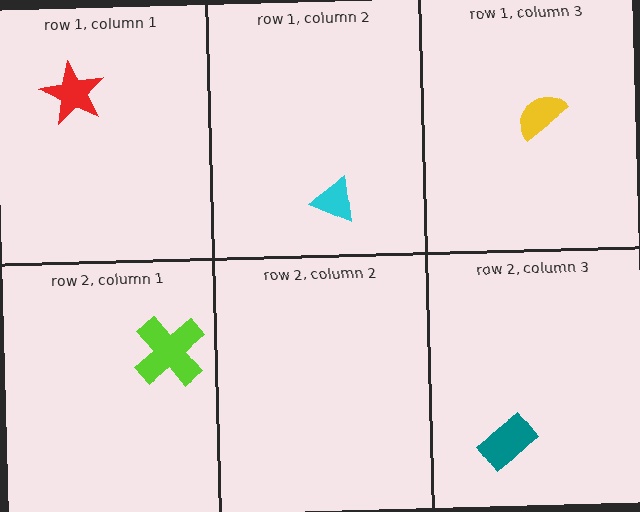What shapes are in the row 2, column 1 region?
The lime cross.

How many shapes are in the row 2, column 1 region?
1.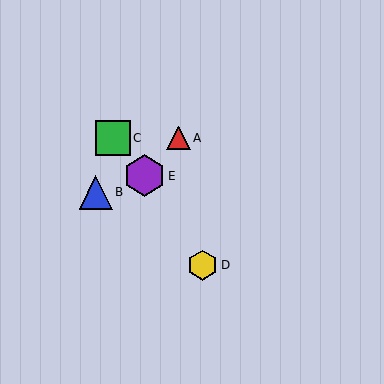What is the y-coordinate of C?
Object C is at y≈138.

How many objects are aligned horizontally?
2 objects (A, C) are aligned horizontally.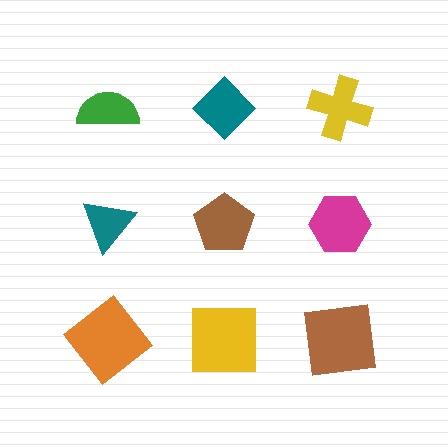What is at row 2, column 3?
A magenta hexagon.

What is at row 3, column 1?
An orange diamond.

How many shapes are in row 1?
3 shapes.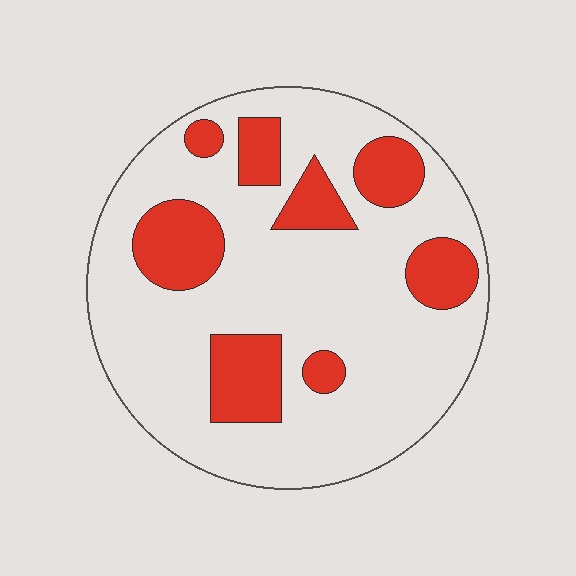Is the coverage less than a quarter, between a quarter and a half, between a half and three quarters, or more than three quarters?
Less than a quarter.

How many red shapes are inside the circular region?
8.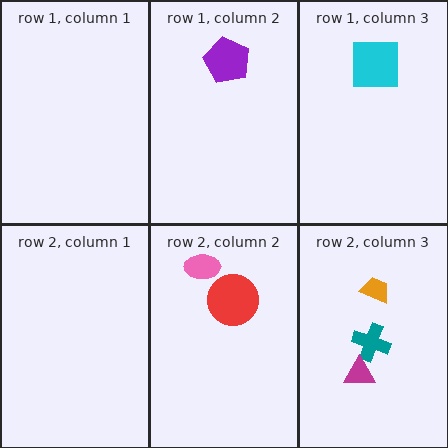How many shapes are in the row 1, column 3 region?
1.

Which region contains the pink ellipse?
The row 2, column 2 region.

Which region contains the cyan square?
The row 1, column 3 region.